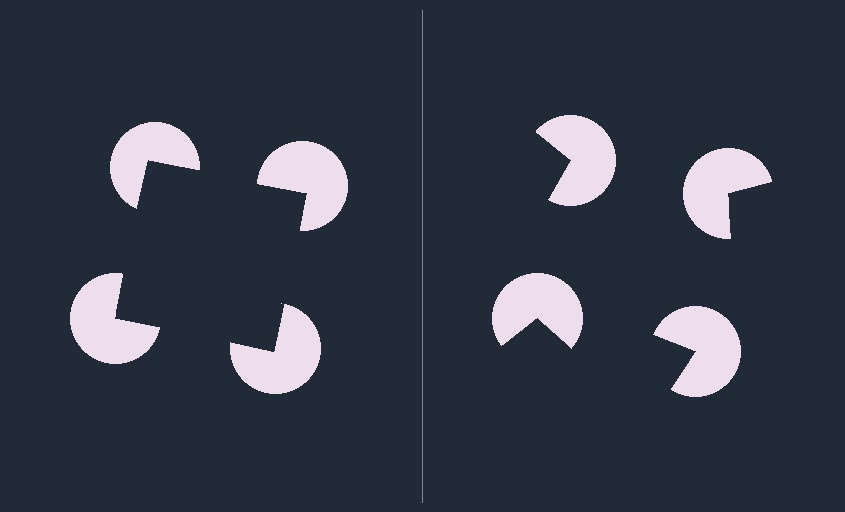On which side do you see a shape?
An illusory square appears on the left side. On the right side the wedge cuts are rotated, so no coherent shape forms.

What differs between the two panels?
The pac-man discs are positioned identically on both sides; only the wedge orientations differ. On the left they align to a square; on the right they are misaligned.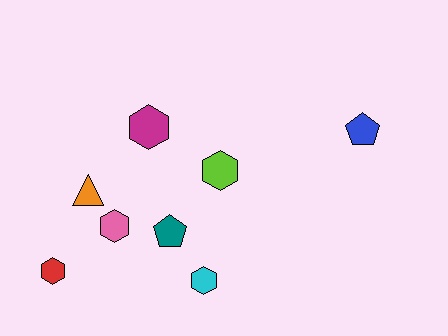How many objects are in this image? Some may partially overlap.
There are 8 objects.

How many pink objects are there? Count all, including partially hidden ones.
There is 1 pink object.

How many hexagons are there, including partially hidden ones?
There are 5 hexagons.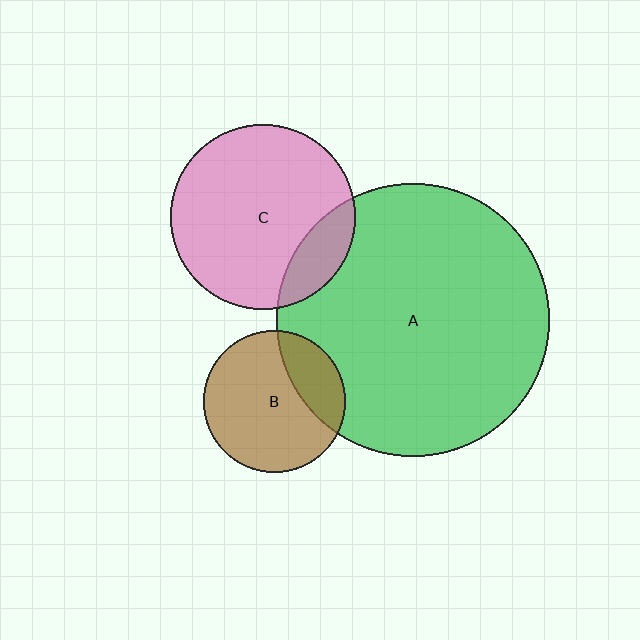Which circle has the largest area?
Circle A (green).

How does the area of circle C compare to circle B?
Approximately 1.7 times.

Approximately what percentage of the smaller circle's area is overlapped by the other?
Approximately 25%.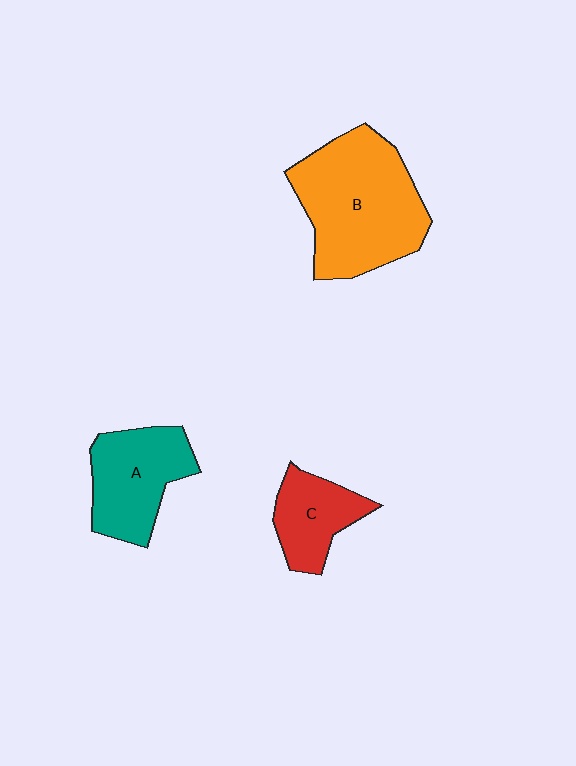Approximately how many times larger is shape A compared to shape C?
Approximately 1.4 times.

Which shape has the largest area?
Shape B (orange).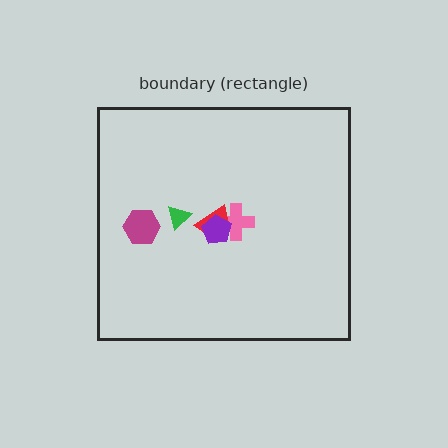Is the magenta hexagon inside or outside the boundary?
Inside.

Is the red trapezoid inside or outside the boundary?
Inside.